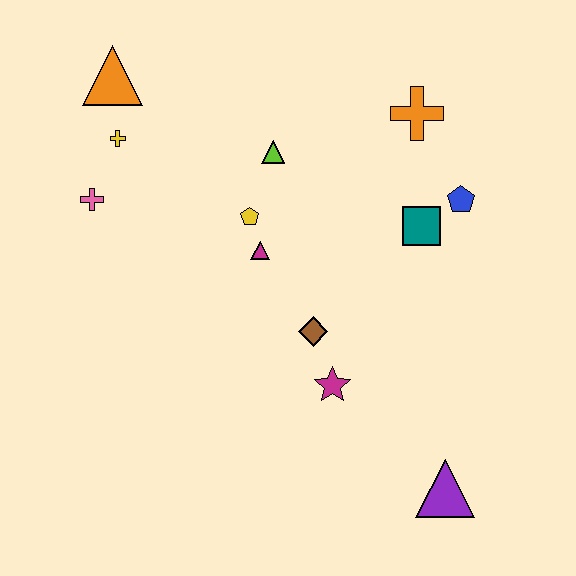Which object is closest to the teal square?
The blue pentagon is closest to the teal square.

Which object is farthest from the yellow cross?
The purple triangle is farthest from the yellow cross.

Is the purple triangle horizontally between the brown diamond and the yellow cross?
No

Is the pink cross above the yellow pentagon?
Yes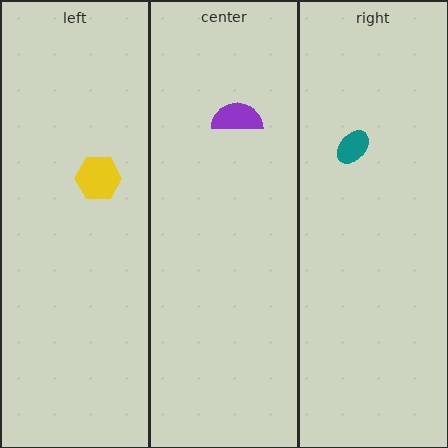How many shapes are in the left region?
1.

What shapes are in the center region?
The purple semicircle.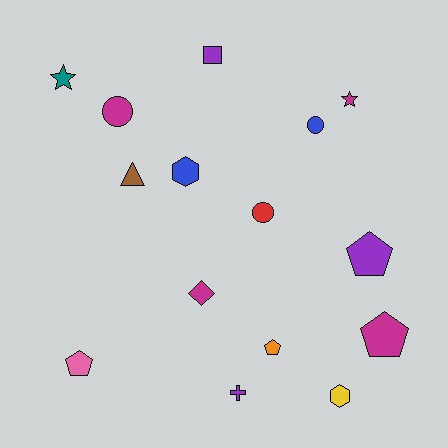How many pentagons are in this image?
There are 4 pentagons.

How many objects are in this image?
There are 15 objects.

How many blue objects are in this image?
There are 2 blue objects.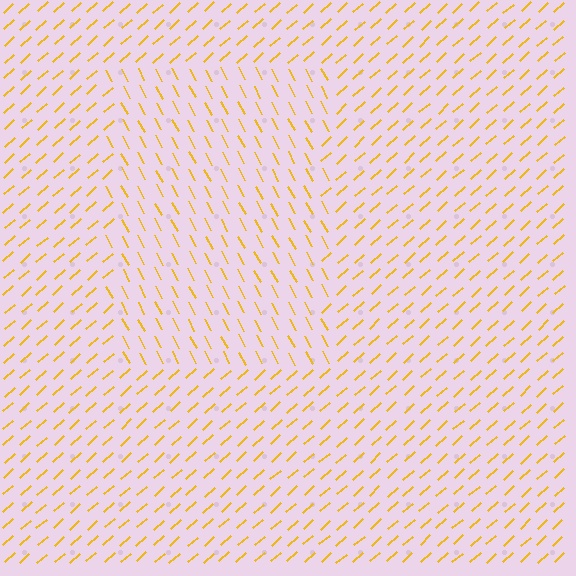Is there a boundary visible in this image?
Yes, there is a texture boundary formed by a change in line orientation.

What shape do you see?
I see a rectangle.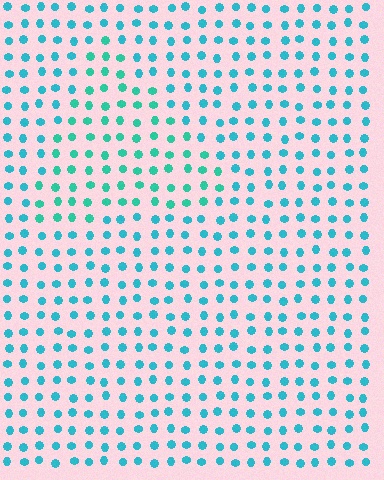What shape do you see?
I see a triangle.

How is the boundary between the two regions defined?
The boundary is defined purely by a slight shift in hue (about 22 degrees). Spacing, size, and orientation are identical on both sides.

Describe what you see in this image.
The image is filled with small cyan elements in a uniform arrangement. A triangle-shaped region is visible where the elements are tinted to a slightly different hue, forming a subtle color boundary.